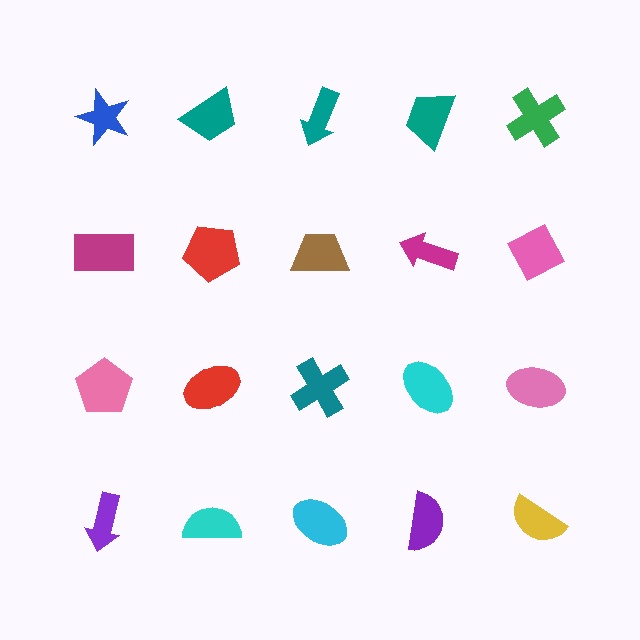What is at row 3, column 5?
A pink ellipse.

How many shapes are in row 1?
5 shapes.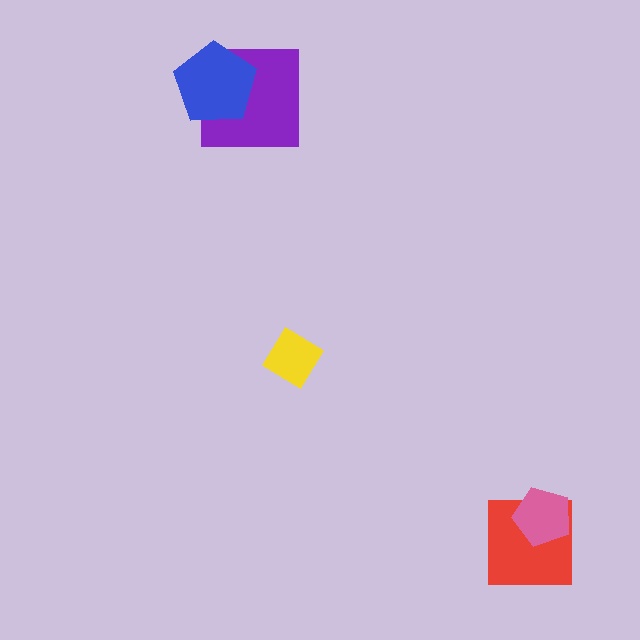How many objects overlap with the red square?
1 object overlaps with the red square.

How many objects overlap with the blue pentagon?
1 object overlaps with the blue pentagon.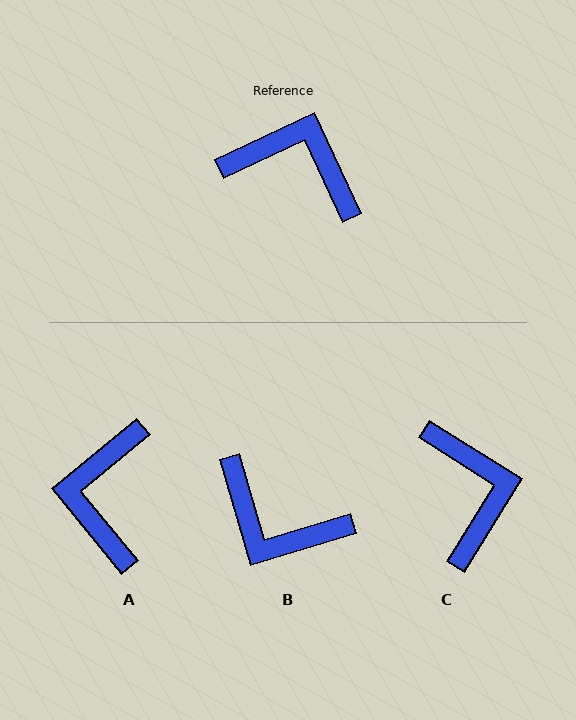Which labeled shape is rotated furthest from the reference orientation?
B, about 172 degrees away.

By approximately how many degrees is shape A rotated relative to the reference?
Approximately 105 degrees counter-clockwise.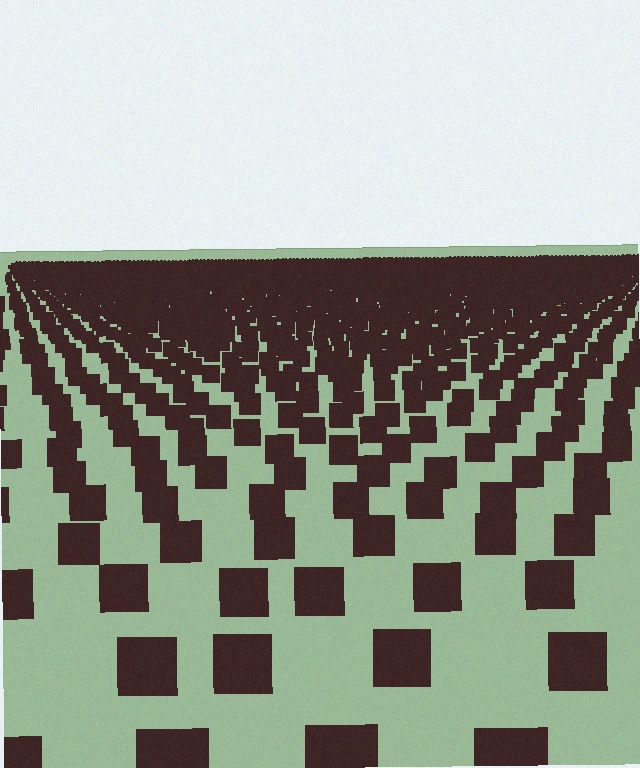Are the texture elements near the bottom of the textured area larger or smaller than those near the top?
Larger. Near the bottom, elements are closer to the viewer and appear at a bigger on-screen size.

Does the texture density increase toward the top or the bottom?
Density increases toward the top.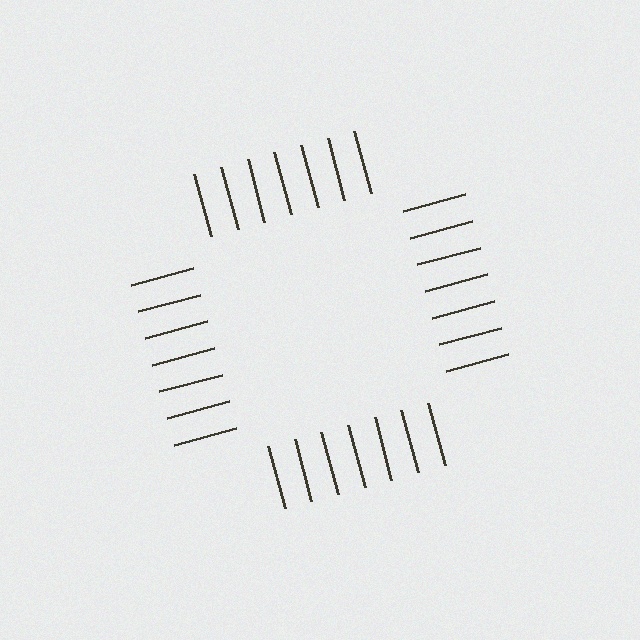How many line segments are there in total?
28 — 7 along each of the 4 edges.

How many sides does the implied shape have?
4 sides — the line-ends trace a square.